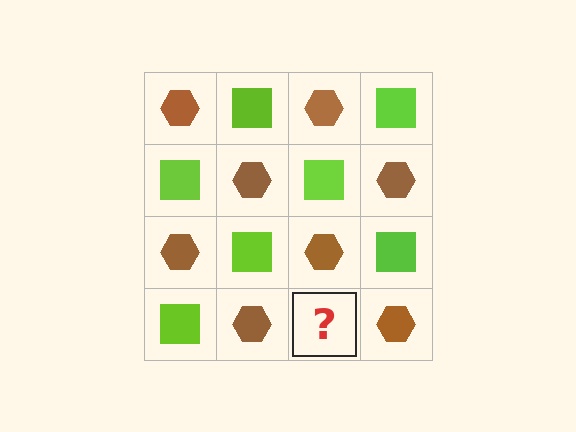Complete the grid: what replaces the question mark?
The question mark should be replaced with a lime square.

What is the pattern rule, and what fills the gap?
The rule is that it alternates brown hexagon and lime square in a checkerboard pattern. The gap should be filled with a lime square.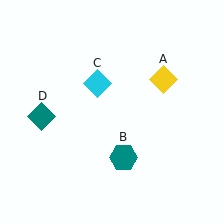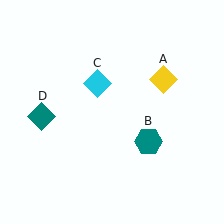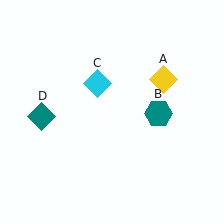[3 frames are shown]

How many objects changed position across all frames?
1 object changed position: teal hexagon (object B).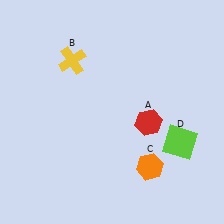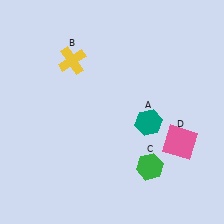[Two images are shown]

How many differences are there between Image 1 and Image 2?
There are 3 differences between the two images.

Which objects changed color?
A changed from red to teal. C changed from orange to green. D changed from lime to pink.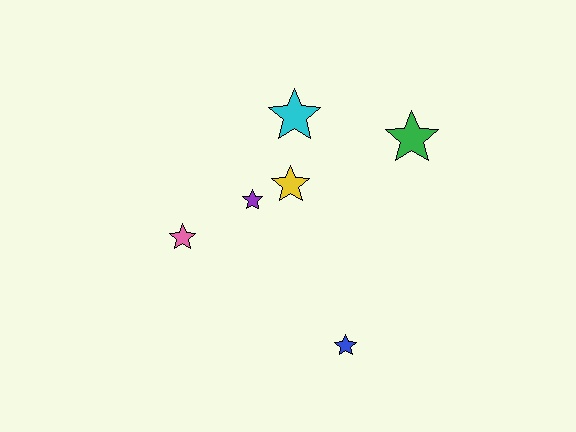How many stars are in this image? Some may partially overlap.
There are 6 stars.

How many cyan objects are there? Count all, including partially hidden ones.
There is 1 cyan object.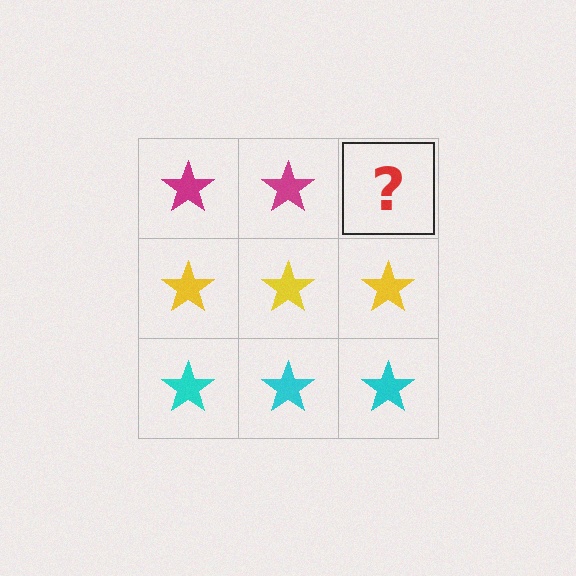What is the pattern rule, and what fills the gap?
The rule is that each row has a consistent color. The gap should be filled with a magenta star.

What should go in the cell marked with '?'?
The missing cell should contain a magenta star.